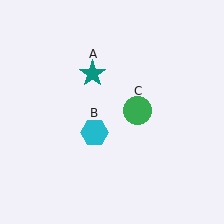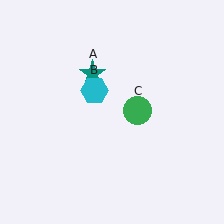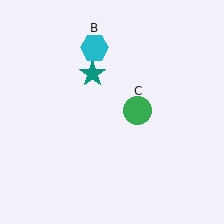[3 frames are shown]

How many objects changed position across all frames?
1 object changed position: cyan hexagon (object B).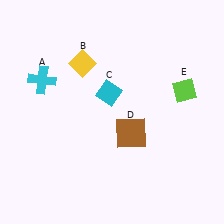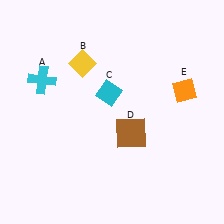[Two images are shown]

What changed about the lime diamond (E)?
In Image 1, E is lime. In Image 2, it changed to orange.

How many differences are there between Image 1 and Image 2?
There is 1 difference between the two images.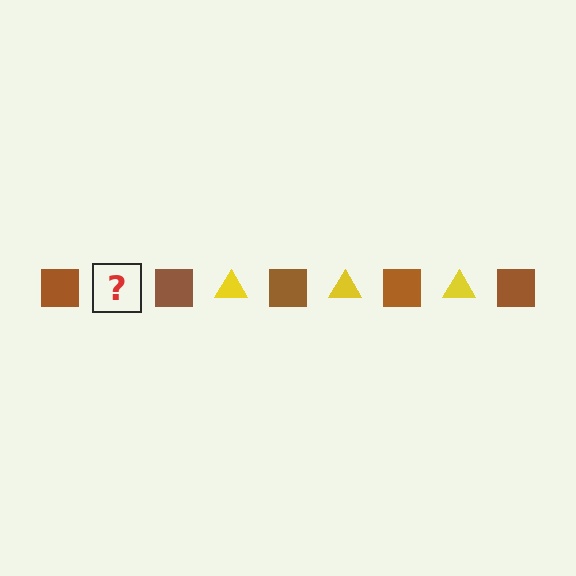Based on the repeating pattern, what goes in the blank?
The blank should be a yellow triangle.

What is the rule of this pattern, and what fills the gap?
The rule is that the pattern alternates between brown square and yellow triangle. The gap should be filled with a yellow triangle.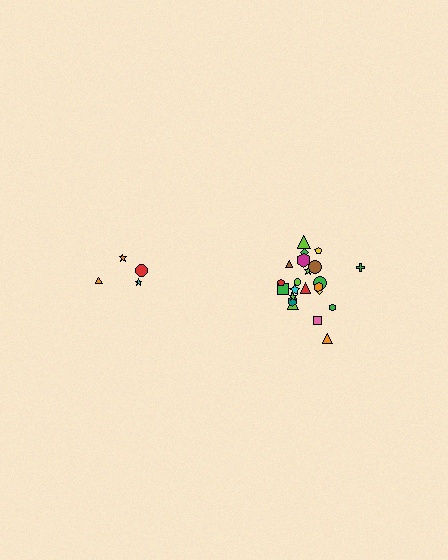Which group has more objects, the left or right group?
The right group.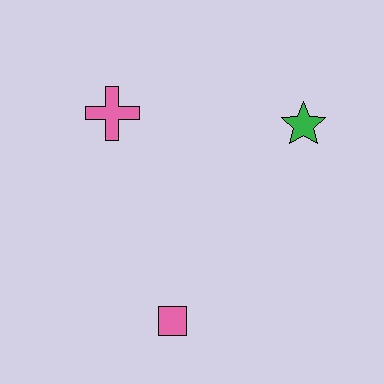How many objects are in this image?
There are 3 objects.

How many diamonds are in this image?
There are no diamonds.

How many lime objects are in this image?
There are no lime objects.